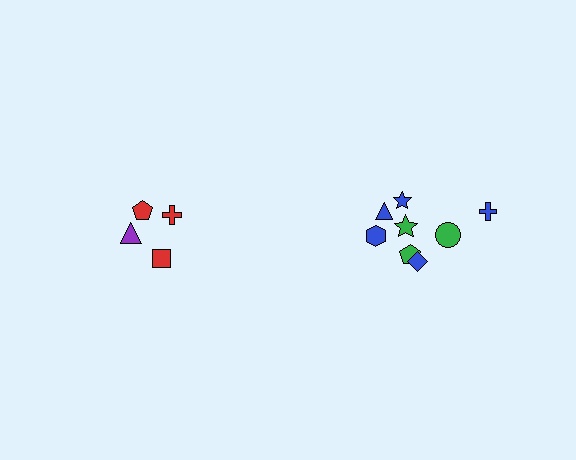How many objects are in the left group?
There are 4 objects.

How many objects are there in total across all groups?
There are 12 objects.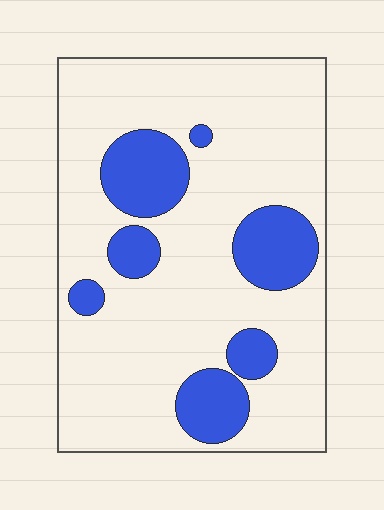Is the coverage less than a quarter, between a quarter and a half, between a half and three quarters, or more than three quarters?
Less than a quarter.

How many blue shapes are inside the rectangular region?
7.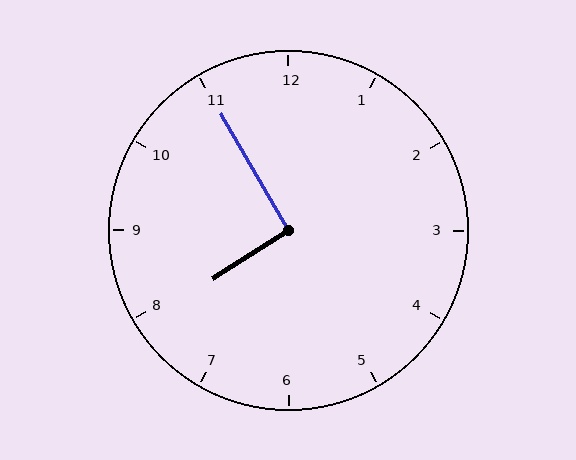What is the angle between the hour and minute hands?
Approximately 92 degrees.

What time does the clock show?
7:55.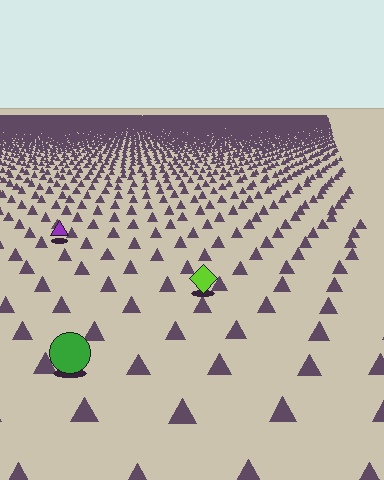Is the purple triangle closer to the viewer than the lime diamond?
No. The lime diamond is closer — you can tell from the texture gradient: the ground texture is coarser near it.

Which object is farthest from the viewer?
The purple triangle is farthest from the viewer. It appears smaller and the ground texture around it is denser.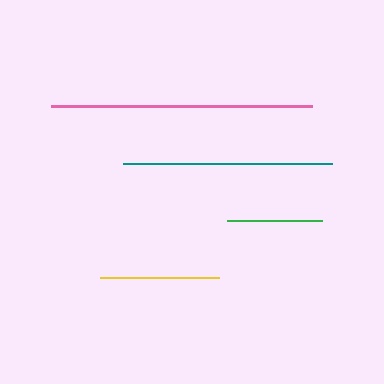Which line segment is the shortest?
The green line is the shortest at approximately 94 pixels.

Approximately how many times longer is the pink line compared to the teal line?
The pink line is approximately 1.2 times the length of the teal line.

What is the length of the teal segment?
The teal segment is approximately 209 pixels long.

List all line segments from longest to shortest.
From longest to shortest: pink, teal, yellow, green.